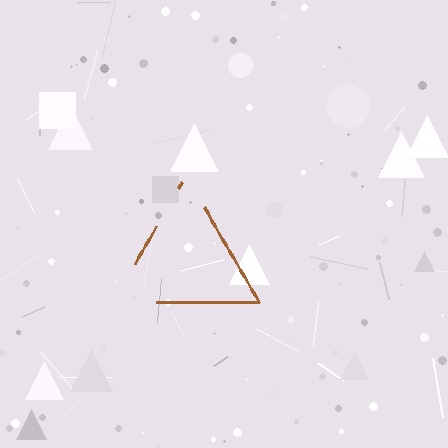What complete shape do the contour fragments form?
The contour fragments form a triangle.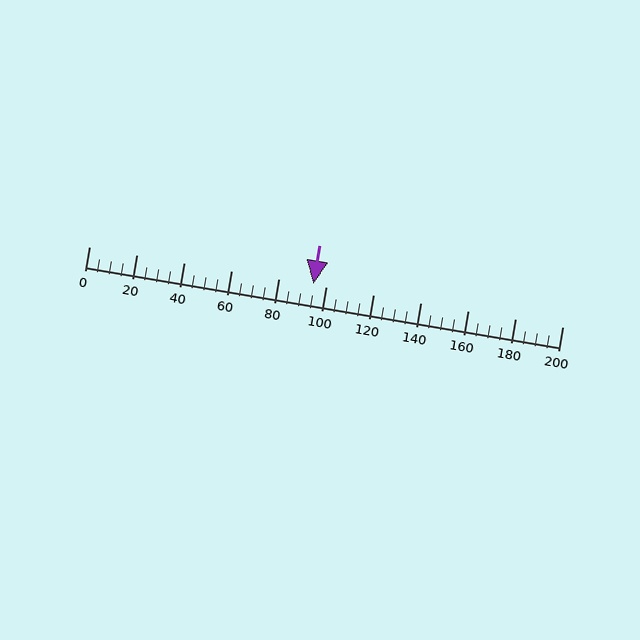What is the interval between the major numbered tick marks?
The major tick marks are spaced 20 units apart.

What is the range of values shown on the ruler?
The ruler shows values from 0 to 200.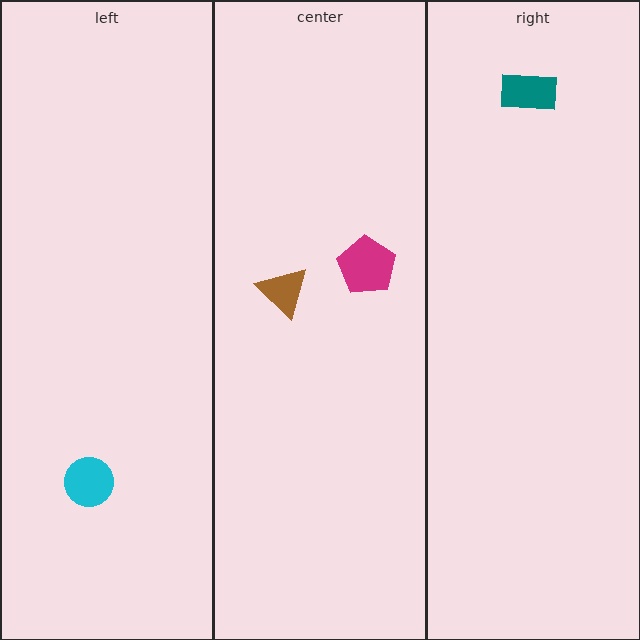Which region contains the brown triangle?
The center region.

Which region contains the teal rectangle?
The right region.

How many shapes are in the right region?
1.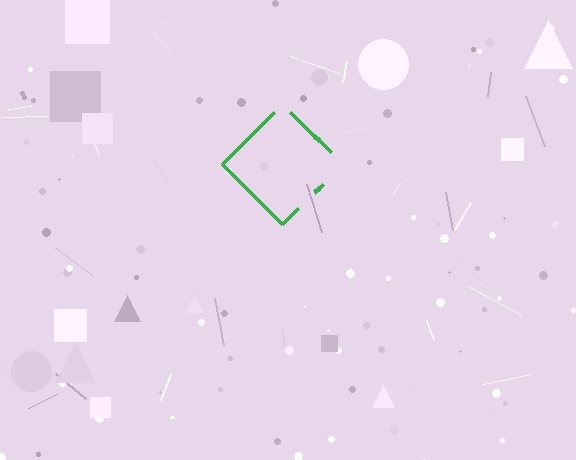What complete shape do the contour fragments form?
The contour fragments form a diamond.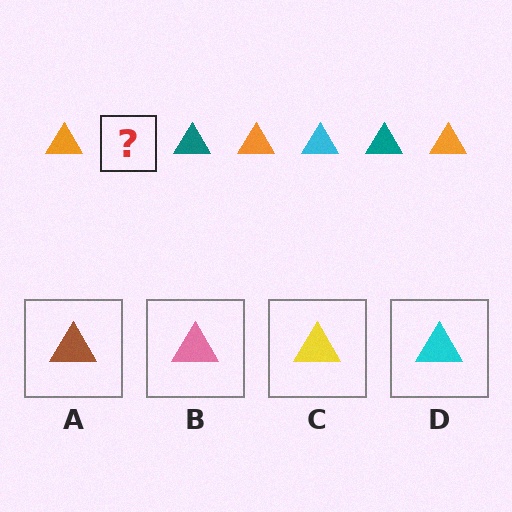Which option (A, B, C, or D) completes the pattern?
D.